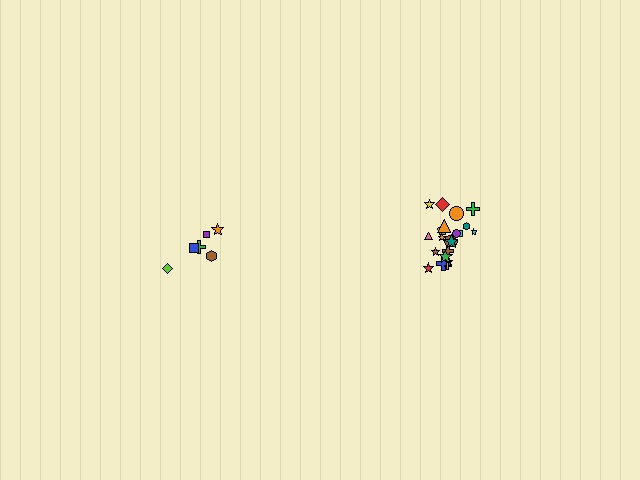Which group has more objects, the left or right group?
The right group.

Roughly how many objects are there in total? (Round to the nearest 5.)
Roughly 30 objects in total.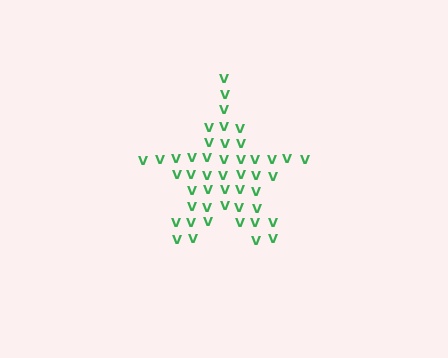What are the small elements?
The small elements are letter V's.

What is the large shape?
The large shape is a star.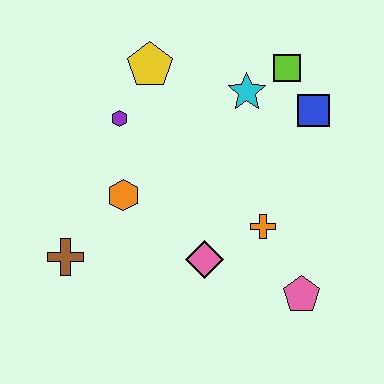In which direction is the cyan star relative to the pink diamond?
The cyan star is above the pink diamond.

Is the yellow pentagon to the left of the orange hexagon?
No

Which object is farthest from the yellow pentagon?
The pink pentagon is farthest from the yellow pentagon.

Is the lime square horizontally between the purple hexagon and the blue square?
Yes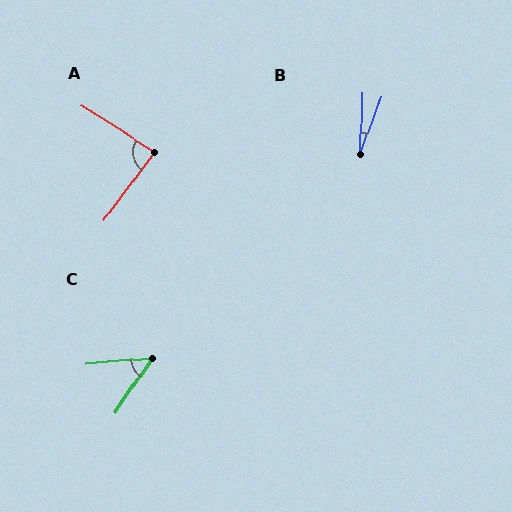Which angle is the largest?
A, at approximately 86 degrees.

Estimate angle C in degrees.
Approximately 51 degrees.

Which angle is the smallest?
B, at approximately 18 degrees.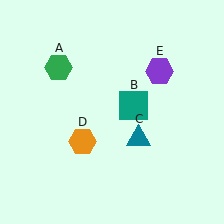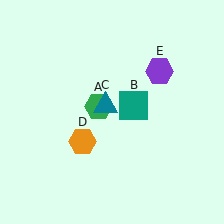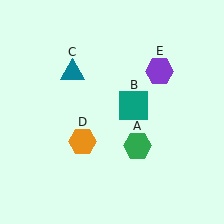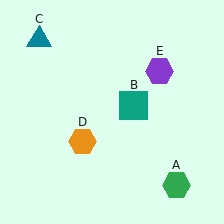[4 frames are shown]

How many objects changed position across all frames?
2 objects changed position: green hexagon (object A), teal triangle (object C).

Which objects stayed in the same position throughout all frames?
Teal square (object B) and orange hexagon (object D) and purple hexagon (object E) remained stationary.